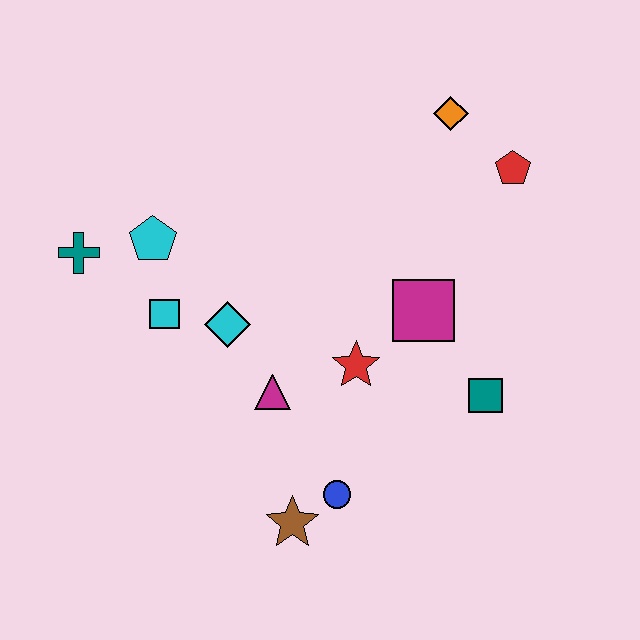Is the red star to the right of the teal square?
No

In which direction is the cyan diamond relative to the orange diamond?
The cyan diamond is to the left of the orange diamond.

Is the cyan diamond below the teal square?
No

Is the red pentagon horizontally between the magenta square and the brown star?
No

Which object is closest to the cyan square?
The cyan diamond is closest to the cyan square.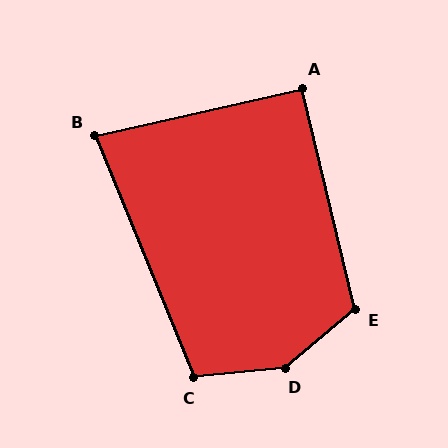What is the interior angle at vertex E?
Approximately 117 degrees (obtuse).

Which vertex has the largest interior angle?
D, at approximately 146 degrees.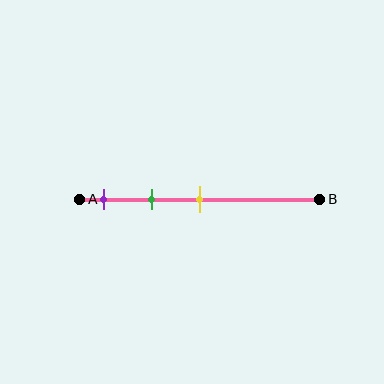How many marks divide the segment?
There are 3 marks dividing the segment.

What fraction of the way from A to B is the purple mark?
The purple mark is approximately 10% (0.1) of the way from A to B.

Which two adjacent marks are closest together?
The purple and green marks are the closest adjacent pair.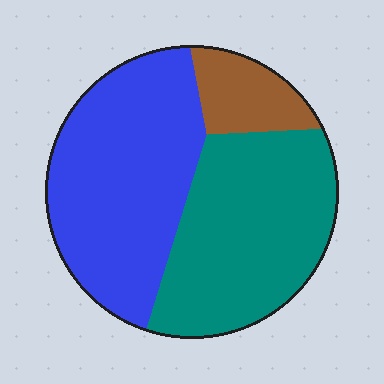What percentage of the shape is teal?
Teal takes up about two fifths (2/5) of the shape.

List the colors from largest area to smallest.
From largest to smallest: blue, teal, brown.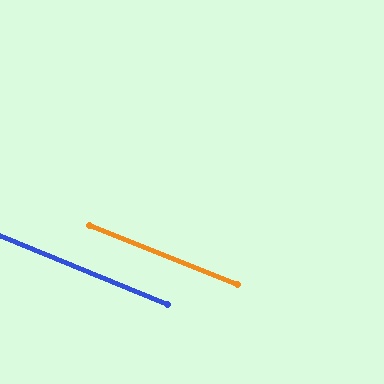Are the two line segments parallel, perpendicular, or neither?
Parallel — their directions differ by only 0.6°.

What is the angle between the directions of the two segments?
Approximately 1 degree.